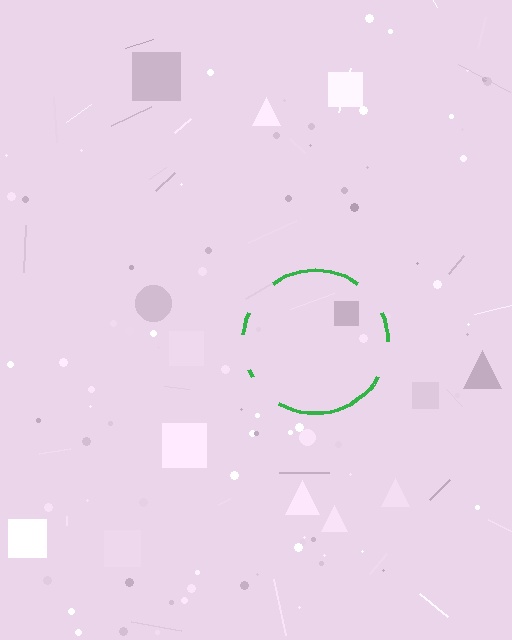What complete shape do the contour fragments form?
The contour fragments form a circle.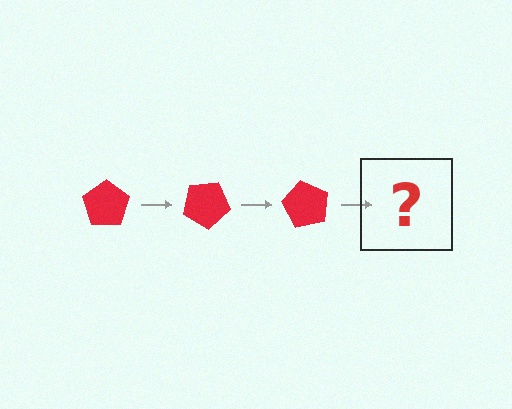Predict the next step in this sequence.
The next step is a red pentagon rotated 90 degrees.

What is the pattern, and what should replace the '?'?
The pattern is that the pentagon rotates 30 degrees each step. The '?' should be a red pentagon rotated 90 degrees.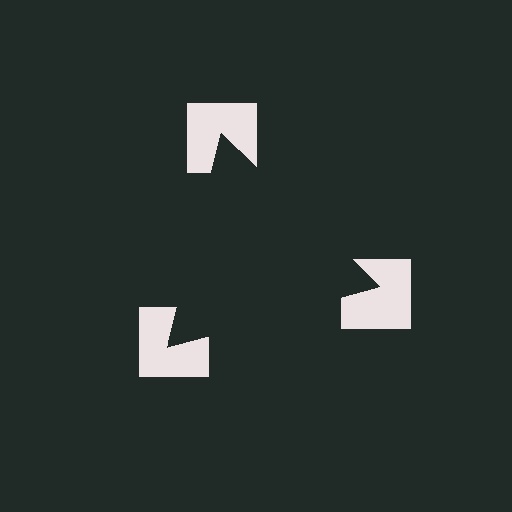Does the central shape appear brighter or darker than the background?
It typically appears slightly darker than the background, even though no actual brightness change is drawn.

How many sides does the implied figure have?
3 sides.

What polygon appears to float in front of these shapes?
An illusory triangle — its edges are inferred from the aligned wedge cuts in the notched squares, not physically drawn.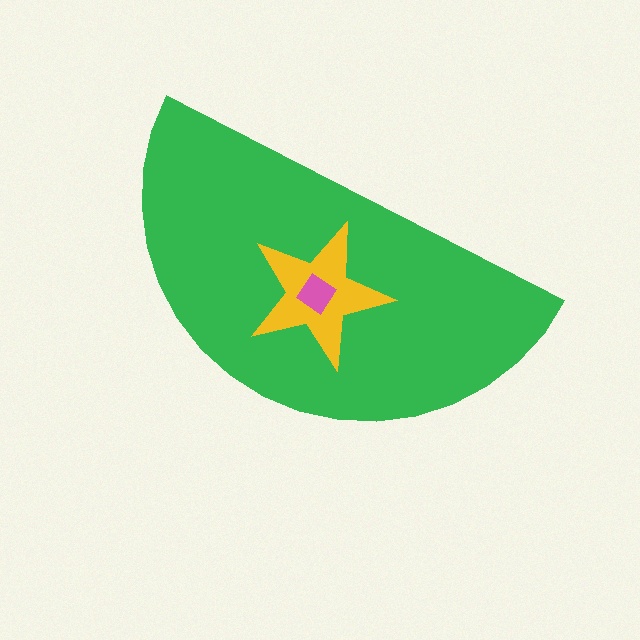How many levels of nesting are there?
3.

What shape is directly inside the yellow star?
The pink diamond.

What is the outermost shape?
The green semicircle.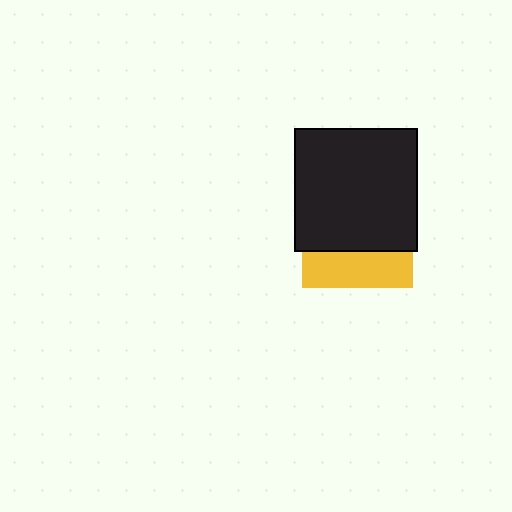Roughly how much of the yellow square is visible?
A small part of it is visible (roughly 33%).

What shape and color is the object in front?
The object in front is a black square.